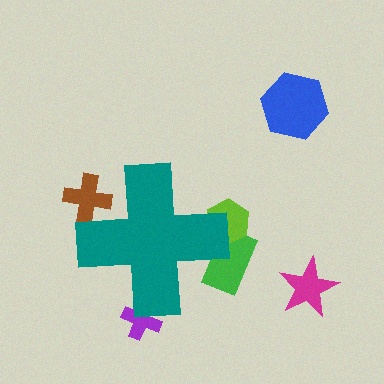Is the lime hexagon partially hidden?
Yes, the lime hexagon is partially hidden behind the teal cross.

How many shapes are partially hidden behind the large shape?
4 shapes are partially hidden.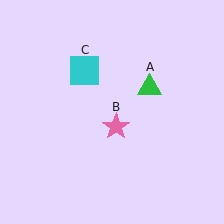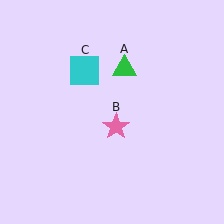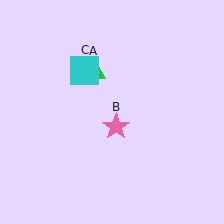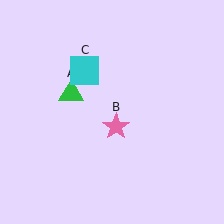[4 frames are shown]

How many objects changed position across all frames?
1 object changed position: green triangle (object A).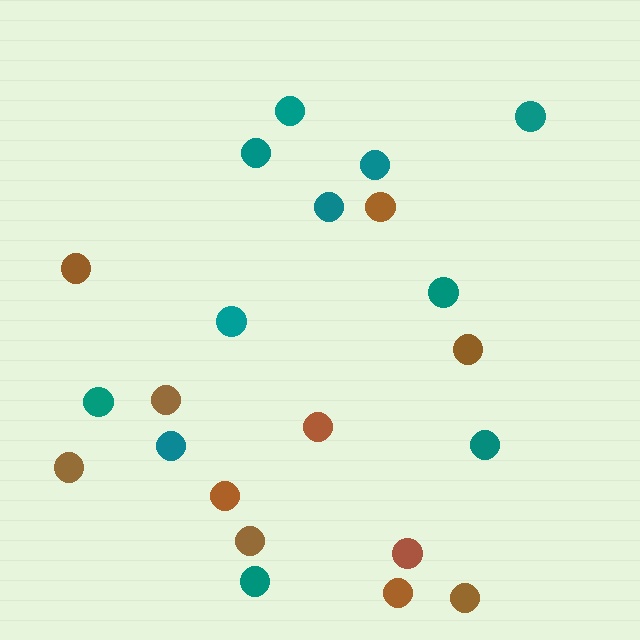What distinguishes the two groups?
There are 2 groups: one group of brown circles (11) and one group of teal circles (11).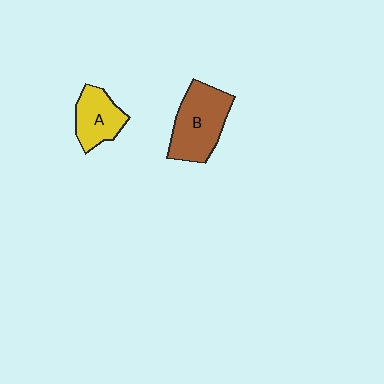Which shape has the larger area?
Shape B (brown).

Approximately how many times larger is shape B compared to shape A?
Approximately 1.5 times.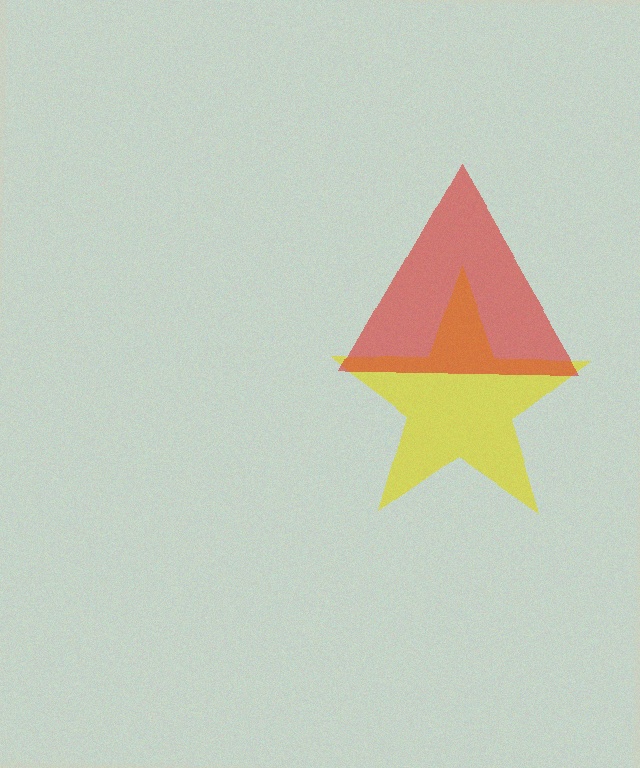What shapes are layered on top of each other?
The layered shapes are: a yellow star, a red triangle.